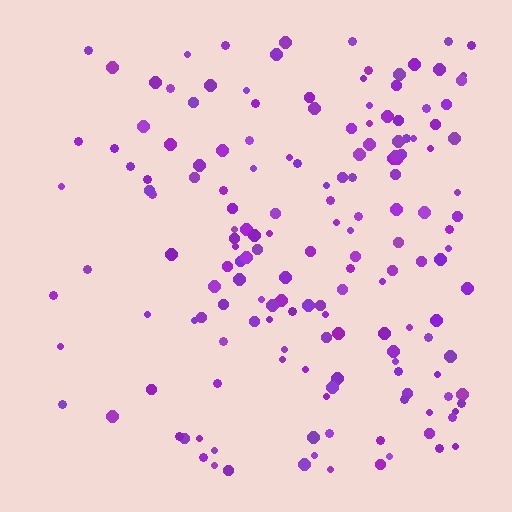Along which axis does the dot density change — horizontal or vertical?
Horizontal.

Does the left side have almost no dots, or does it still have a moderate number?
Still a moderate number, just noticeably fewer than the right.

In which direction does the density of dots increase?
From left to right, with the right side densest.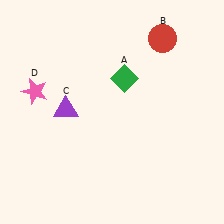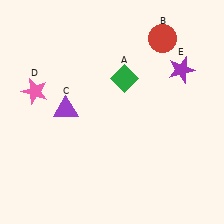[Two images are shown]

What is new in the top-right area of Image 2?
A purple star (E) was added in the top-right area of Image 2.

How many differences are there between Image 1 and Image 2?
There is 1 difference between the two images.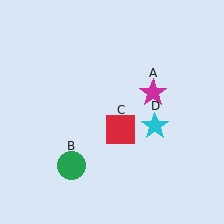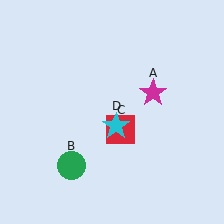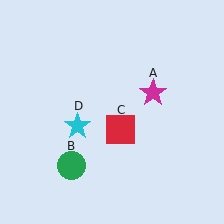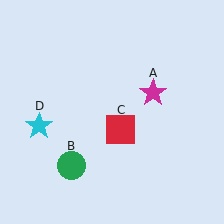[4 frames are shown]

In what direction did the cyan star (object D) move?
The cyan star (object D) moved left.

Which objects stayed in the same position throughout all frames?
Magenta star (object A) and green circle (object B) and red square (object C) remained stationary.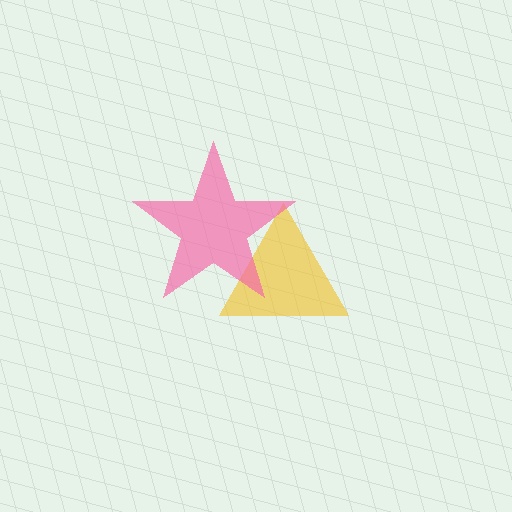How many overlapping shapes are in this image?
There are 2 overlapping shapes in the image.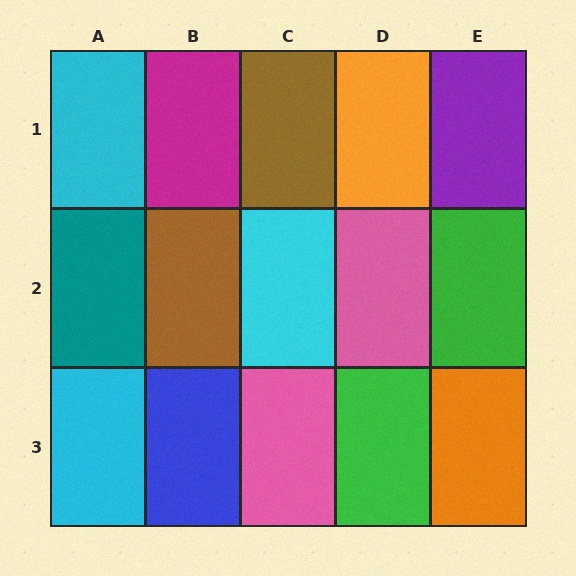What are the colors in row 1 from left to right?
Cyan, magenta, brown, orange, purple.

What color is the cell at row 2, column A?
Teal.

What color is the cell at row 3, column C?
Pink.